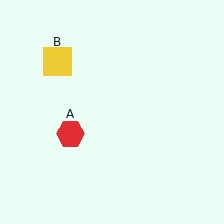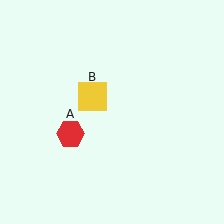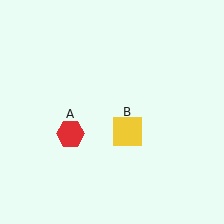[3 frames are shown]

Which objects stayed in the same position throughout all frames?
Red hexagon (object A) remained stationary.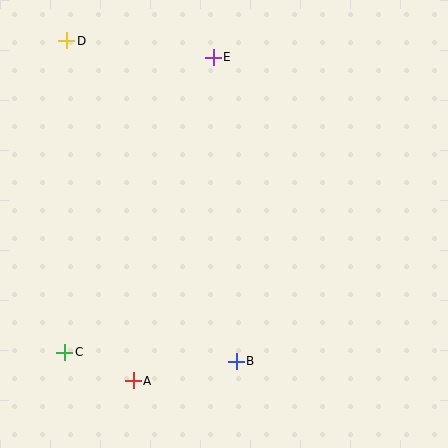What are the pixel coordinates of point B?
Point B is at (236, 361).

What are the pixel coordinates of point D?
Point D is at (67, 41).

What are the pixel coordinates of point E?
Point E is at (213, 57).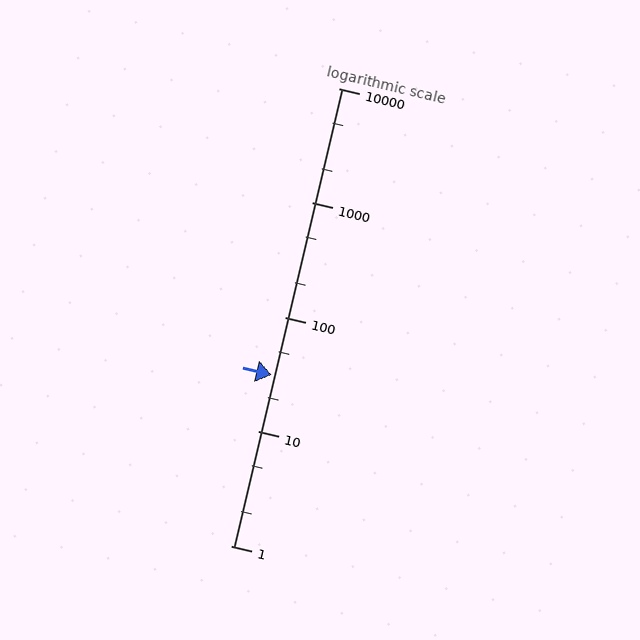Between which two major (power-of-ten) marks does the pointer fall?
The pointer is between 10 and 100.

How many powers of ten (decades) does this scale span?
The scale spans 4 decades, from 1 to 10000.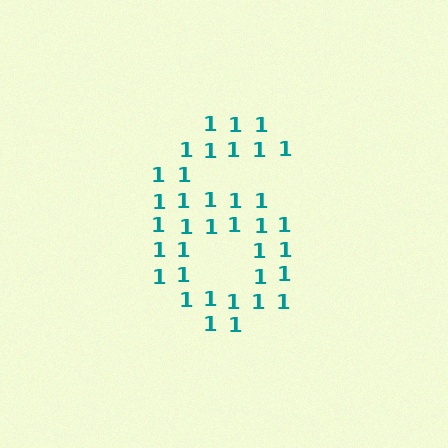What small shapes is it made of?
It is made of small digit 1's.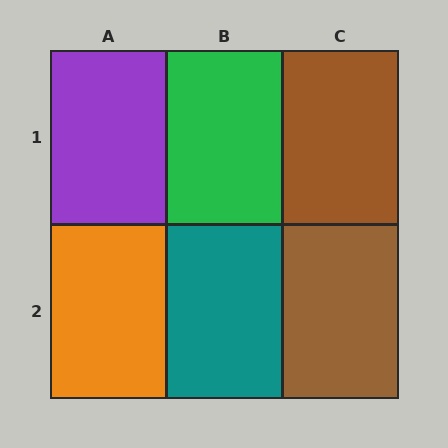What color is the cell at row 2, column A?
Orange.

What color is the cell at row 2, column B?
Teal.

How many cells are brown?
2 cells are brown.